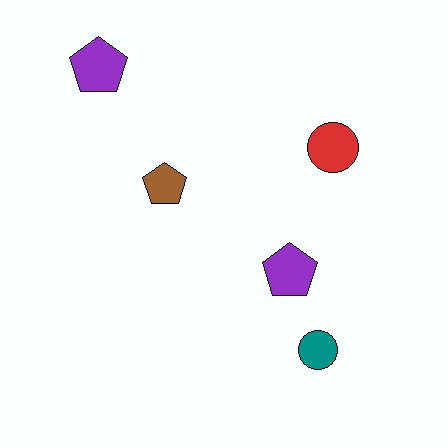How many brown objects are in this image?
There is 1 brown object.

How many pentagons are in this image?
There are 3 pentagons.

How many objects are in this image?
There are 5 objects.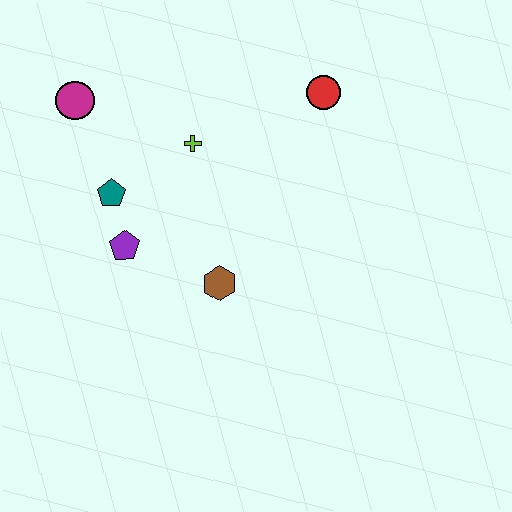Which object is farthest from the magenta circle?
The red circle is farthest from the magenta circle.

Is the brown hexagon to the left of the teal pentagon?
No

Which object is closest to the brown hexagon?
The purple pentagon is closest to the brown hexagon.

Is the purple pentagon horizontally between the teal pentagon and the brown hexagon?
Yes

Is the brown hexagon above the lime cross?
No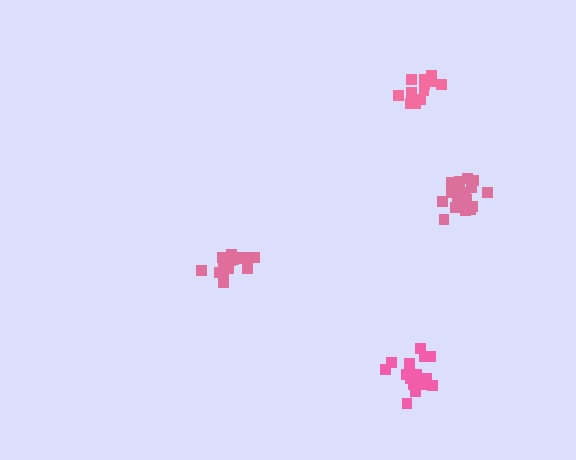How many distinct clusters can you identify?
There are 4 distinct clusters.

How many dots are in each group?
Group 1: 19 dots, Group 2: 19 dots, Group 3: 17 dots, Group 4: 14 dots (69 total).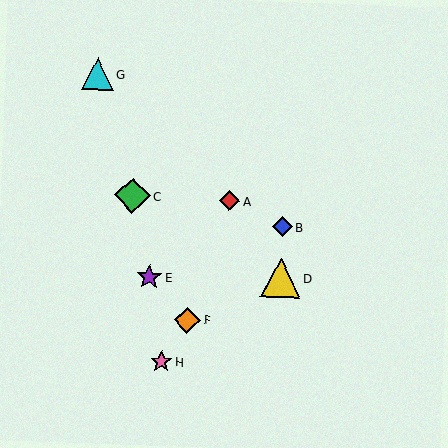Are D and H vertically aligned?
No, D is at x≈280 and H is at x≈161.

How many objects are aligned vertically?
2 objects (B, D) are aligned vertically.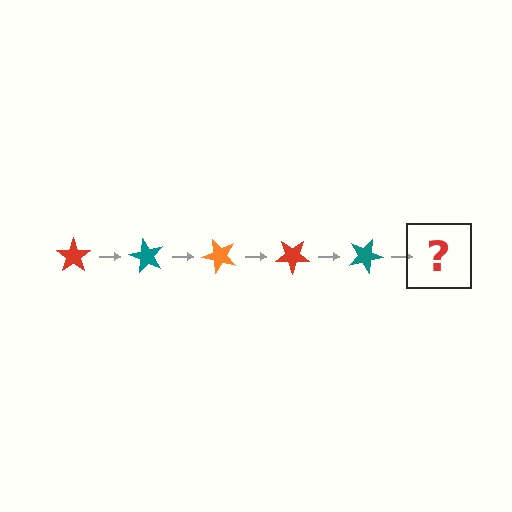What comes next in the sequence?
The next element should be an orange star, rotated 300 degrees from the start.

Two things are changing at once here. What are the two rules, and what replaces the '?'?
The two rules are that it rotates 60 degrees each step and the color cycles through red, teal, and orange. The '?' should be an orange star, rotated 300 degrees from the start.